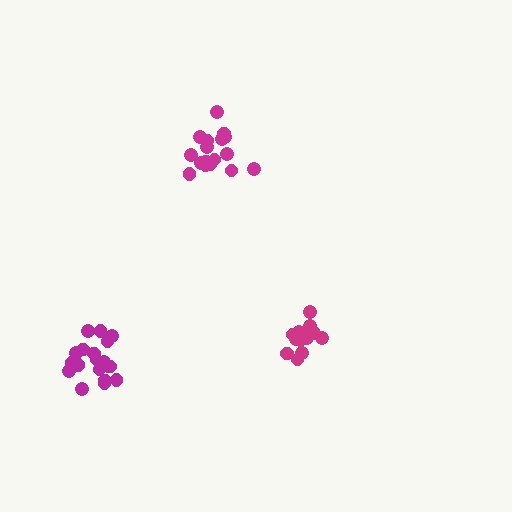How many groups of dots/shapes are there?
There are 3 groups.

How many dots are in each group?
Group 1: 15 dots, Group 2: 19 dots, Group 3: 17 dots (51 total).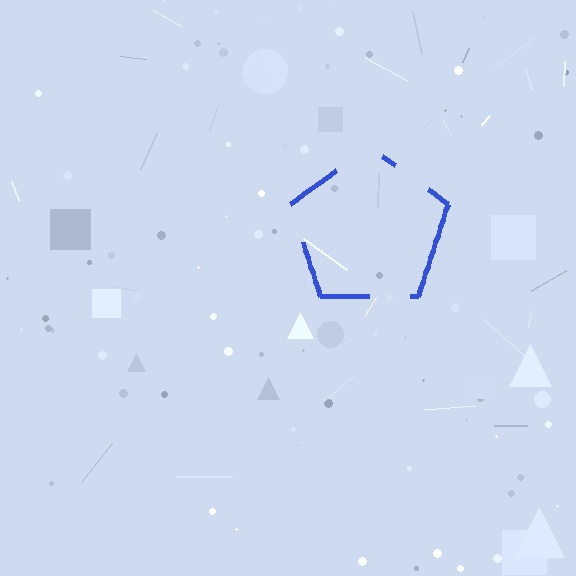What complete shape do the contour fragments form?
The contour fragments form a pentagon.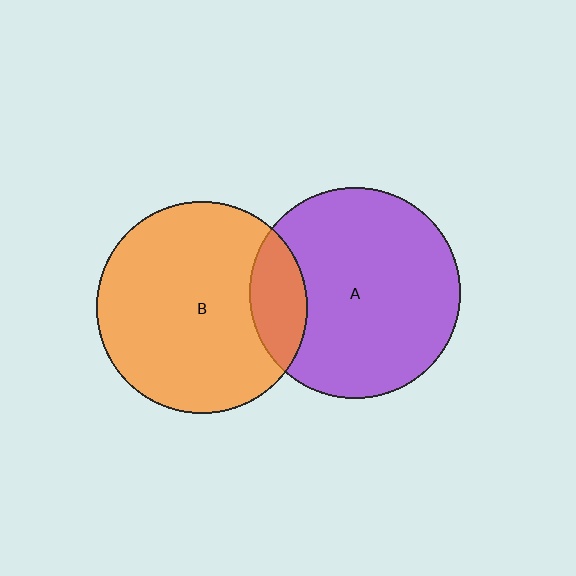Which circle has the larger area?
Circle B (orange).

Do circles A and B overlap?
Yes.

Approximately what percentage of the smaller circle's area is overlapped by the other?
Approximately 15%.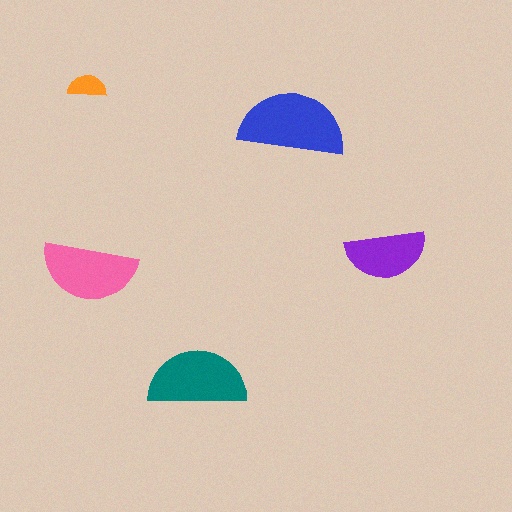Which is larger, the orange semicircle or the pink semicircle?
The pink one.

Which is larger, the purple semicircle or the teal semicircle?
The teal one.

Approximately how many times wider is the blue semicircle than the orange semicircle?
About 3 times wider.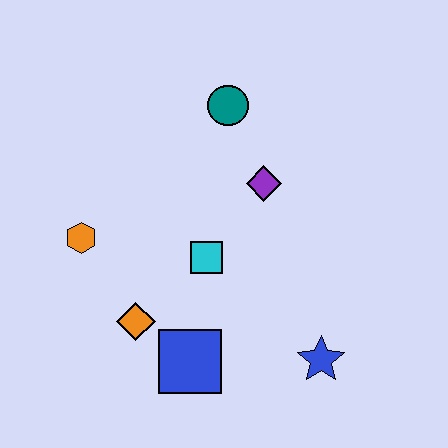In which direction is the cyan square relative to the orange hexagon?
The cyan square is to the right of the orange hexagon.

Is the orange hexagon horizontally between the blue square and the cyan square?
No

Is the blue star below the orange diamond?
Yes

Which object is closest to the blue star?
The blue square is closest to the blue star.